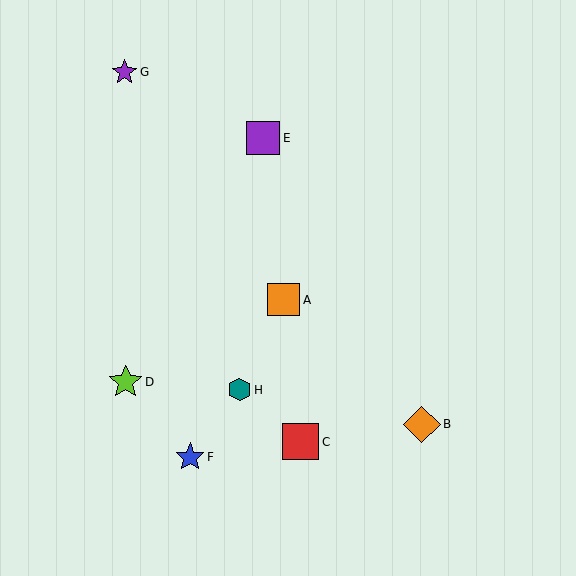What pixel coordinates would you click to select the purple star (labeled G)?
Click at (124, 72) to select the purple star G.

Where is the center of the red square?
The center of the red square is at (300, 442).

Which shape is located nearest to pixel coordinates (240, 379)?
The teal hexagon (labeled H) at (240, 390) is nearest to that location.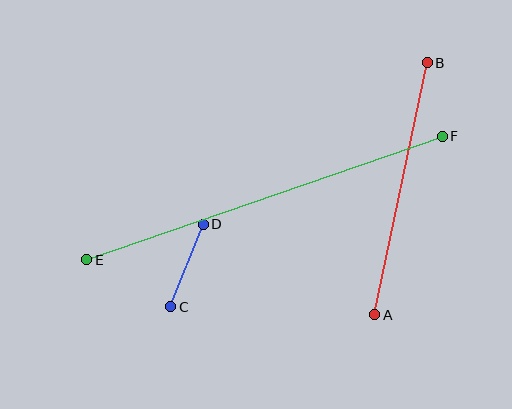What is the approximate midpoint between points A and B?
The midpoint is at approximately (401, 189) pixels.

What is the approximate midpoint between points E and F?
The midpoint is at approximately (264, 198) pixels.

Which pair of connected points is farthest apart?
Points E and F are farthest apart.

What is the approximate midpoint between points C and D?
The midpoint is at approximately (187, 265) pixels.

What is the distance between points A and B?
The distance is approximately 258 pixels.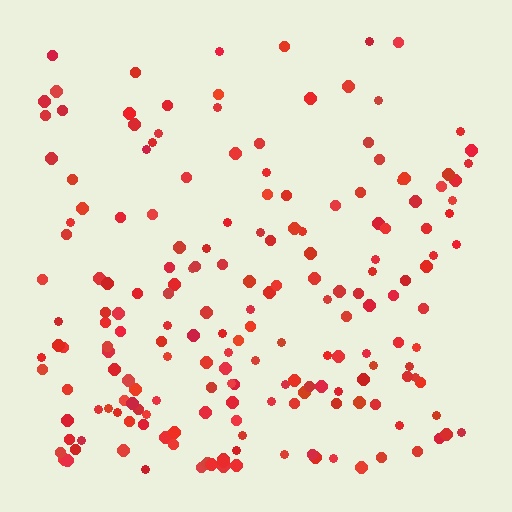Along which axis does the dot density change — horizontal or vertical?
Vertical.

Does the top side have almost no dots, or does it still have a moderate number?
Still a moderate number, just noticeably fewer than the bottom.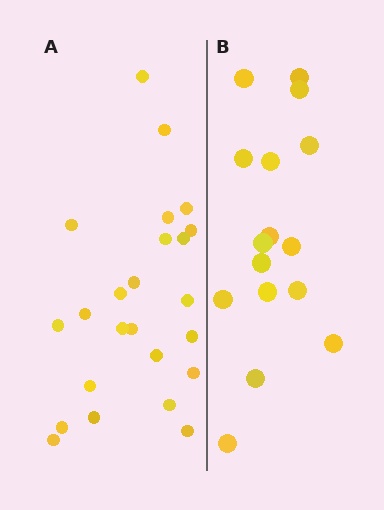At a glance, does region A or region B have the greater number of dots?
Region A (the left region) has more dots.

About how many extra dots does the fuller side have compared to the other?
Region A has roughly 8 or so more dots than region B.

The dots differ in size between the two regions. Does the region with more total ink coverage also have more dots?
No. Region B has more total ink coverage because its dots are larger, but region A actually contains more individual dots. Total area can be misleading — the number of items is what matters here.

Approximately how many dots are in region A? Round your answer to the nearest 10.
About 20 dots. (The exact count is 24, which rounds to 20.)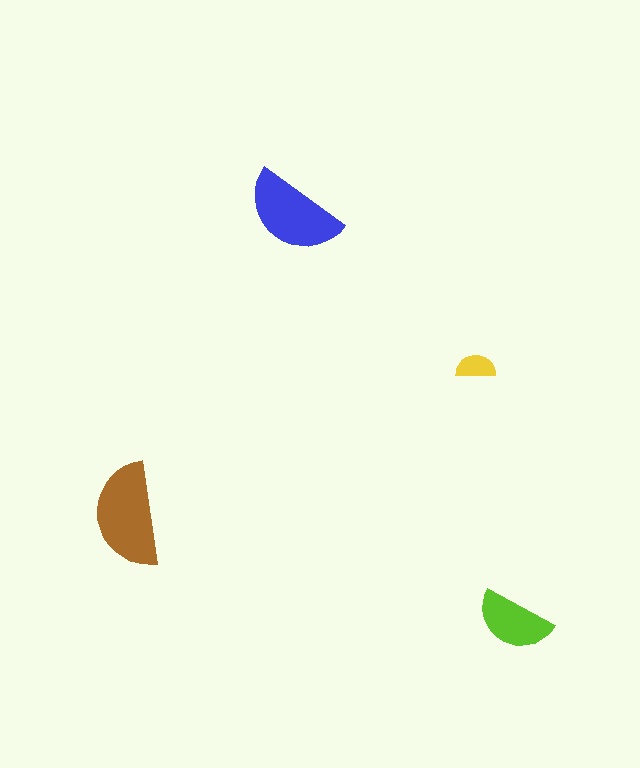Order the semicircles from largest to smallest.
the brown one, the blue one, the lime one, the yellow one.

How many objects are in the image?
There are 4 objects in the image.